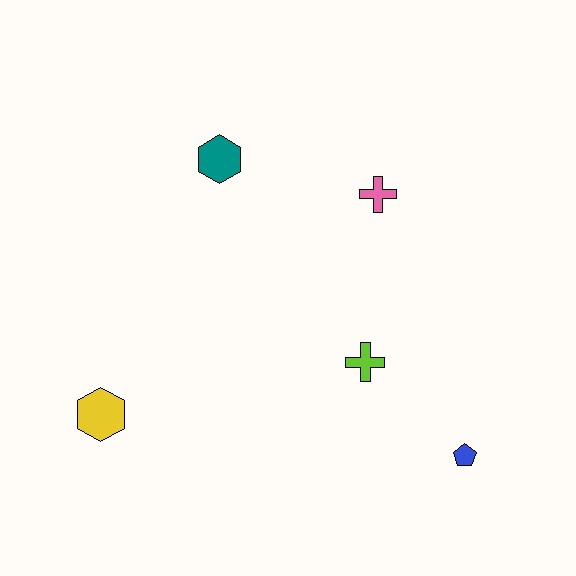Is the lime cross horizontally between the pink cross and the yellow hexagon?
Yes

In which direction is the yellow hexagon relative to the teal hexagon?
The yellow hexagon is below the teal hexagon.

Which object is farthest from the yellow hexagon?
The blue pentagon is farthest from the yellow hexagon.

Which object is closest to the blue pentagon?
The lime cross is closest to the blue pentagon.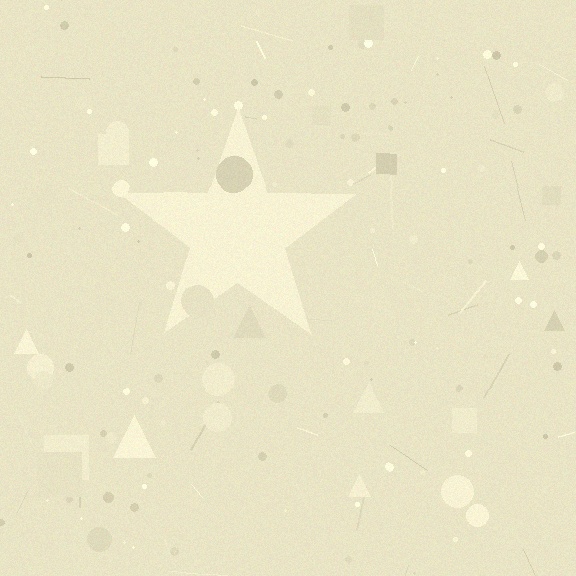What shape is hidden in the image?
A star is hidden in the image.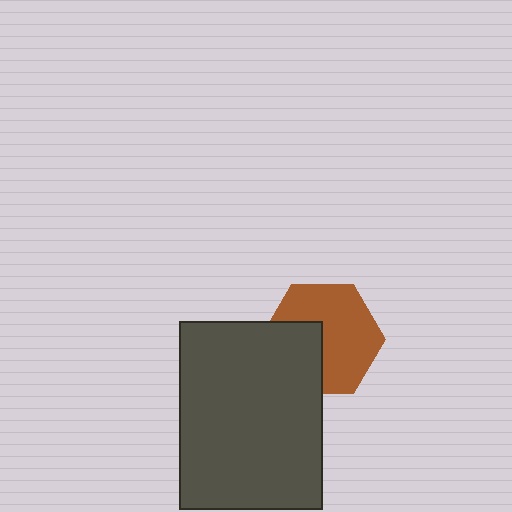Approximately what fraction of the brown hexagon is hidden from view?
Roughly 35% of the brown hexagon is hidden behind the dark gray rectangle.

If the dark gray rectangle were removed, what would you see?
You would see the complete brown hexagon.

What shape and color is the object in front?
The object in front is a dark gray rectangle.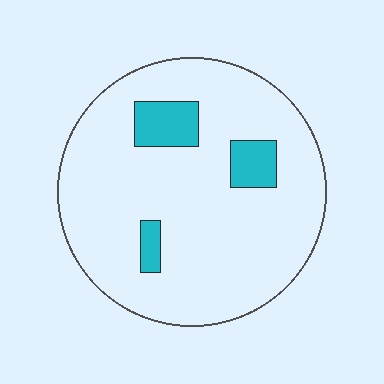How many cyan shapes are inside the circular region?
3.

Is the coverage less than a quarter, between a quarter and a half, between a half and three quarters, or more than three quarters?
Less than a quarter.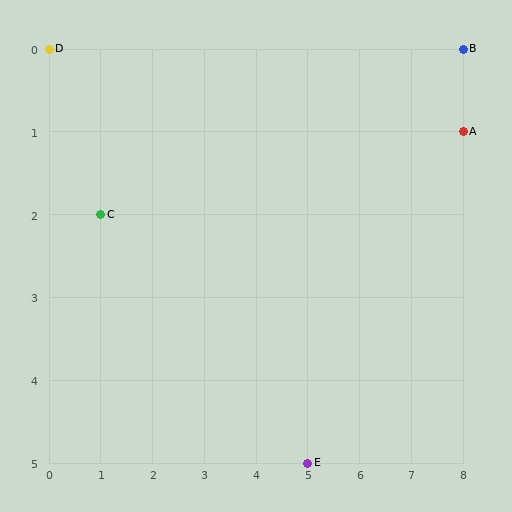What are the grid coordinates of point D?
Point D is at grid coordinates (0, 0).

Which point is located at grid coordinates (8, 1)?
Point A is at (8, 1).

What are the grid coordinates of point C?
Point C is at grid coordinates (1, 2).